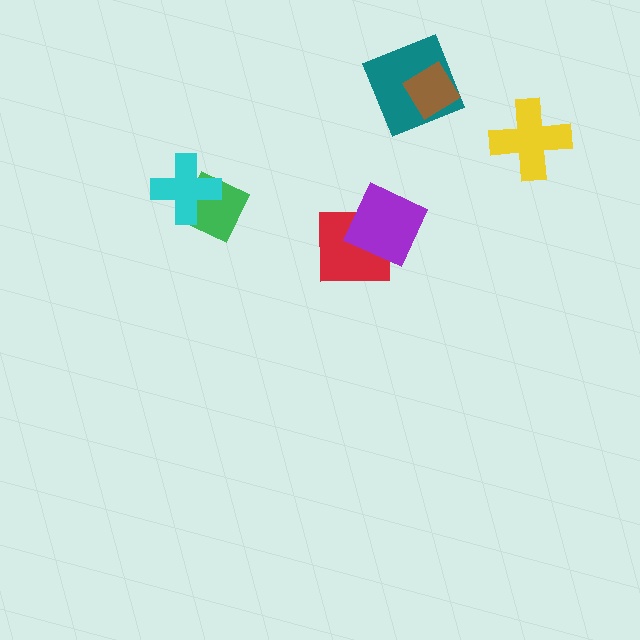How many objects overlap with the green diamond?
1 object overlaps with the green diamond.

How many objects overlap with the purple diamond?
1 object overlaps with the purple diamond.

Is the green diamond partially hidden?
Yes, it is partially covered by another shape.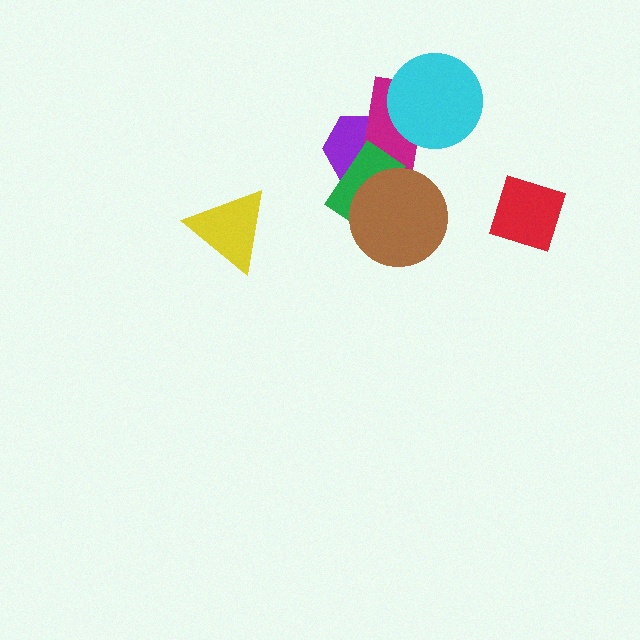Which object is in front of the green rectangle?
The brown circle is in front of the green rectangle.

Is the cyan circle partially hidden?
No, no other shape covers it.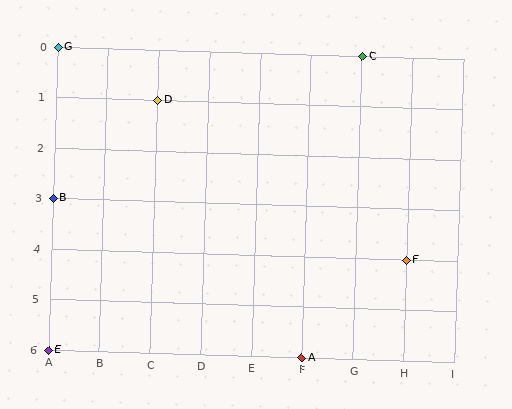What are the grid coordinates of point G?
Point G is at grid coordinates (A, 0).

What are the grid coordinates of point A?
Point A is at grid coordinates (F, 6).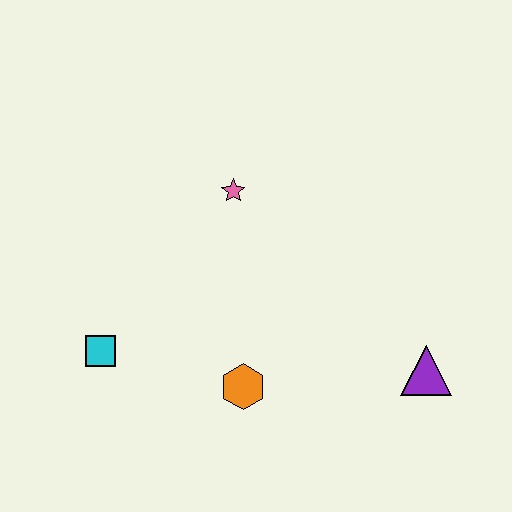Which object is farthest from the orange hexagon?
The pink star is farthest from the orange hexagon.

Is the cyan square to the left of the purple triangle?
Yes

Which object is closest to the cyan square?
The orange hexagon is closest to the cyan square.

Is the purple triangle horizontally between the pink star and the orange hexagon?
No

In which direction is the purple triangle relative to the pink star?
The purple triangle is to the right of the pink star.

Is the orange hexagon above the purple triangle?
No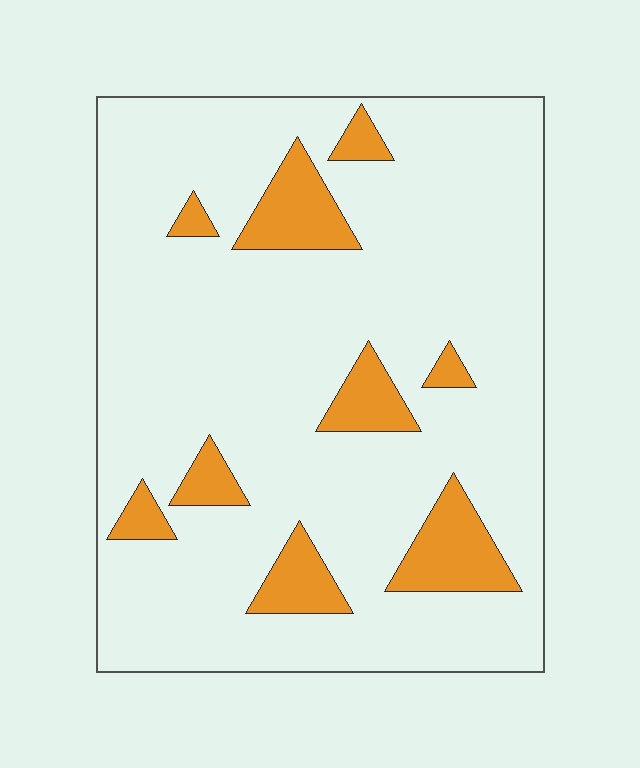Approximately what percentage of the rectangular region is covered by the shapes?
Approximately 15%.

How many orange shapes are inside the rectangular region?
9.